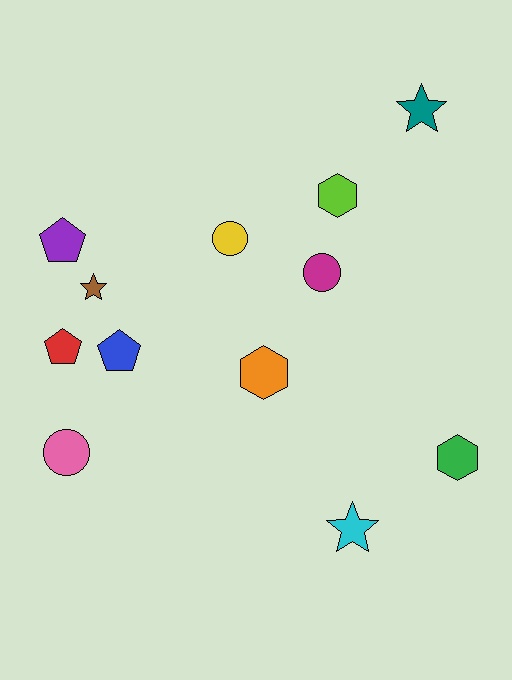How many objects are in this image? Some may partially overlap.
There are 12 objects.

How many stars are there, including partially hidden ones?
There are 3 stars.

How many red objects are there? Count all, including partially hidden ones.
There is 1 red object.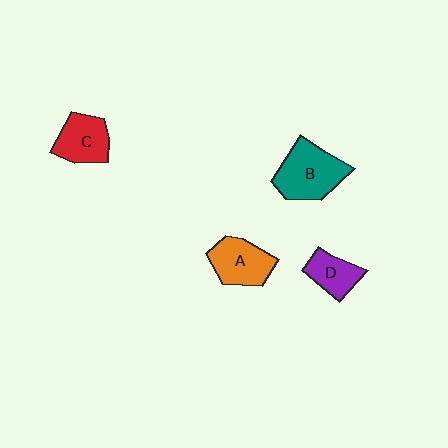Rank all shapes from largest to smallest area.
From largest to smallest: B (teal), A (orange), C (red), D (purple).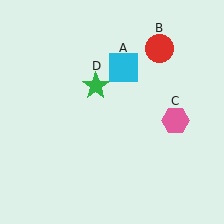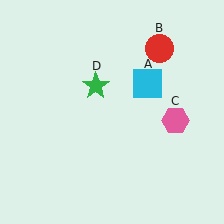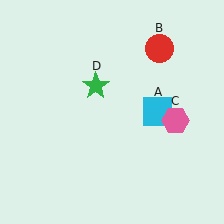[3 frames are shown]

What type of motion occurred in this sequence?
The cyan square (object A) rotated clockwise around the center of the scene.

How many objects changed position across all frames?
1 object changed position: cyan square (object A).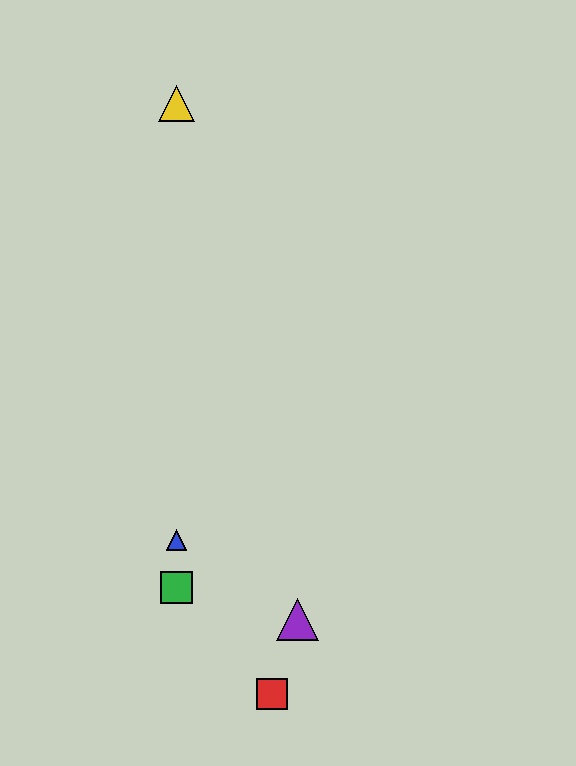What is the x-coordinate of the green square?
The green square is at x≈177.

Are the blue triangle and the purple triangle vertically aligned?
No, the blue triangle is at x≈177 and the purple triangle is at x≈297.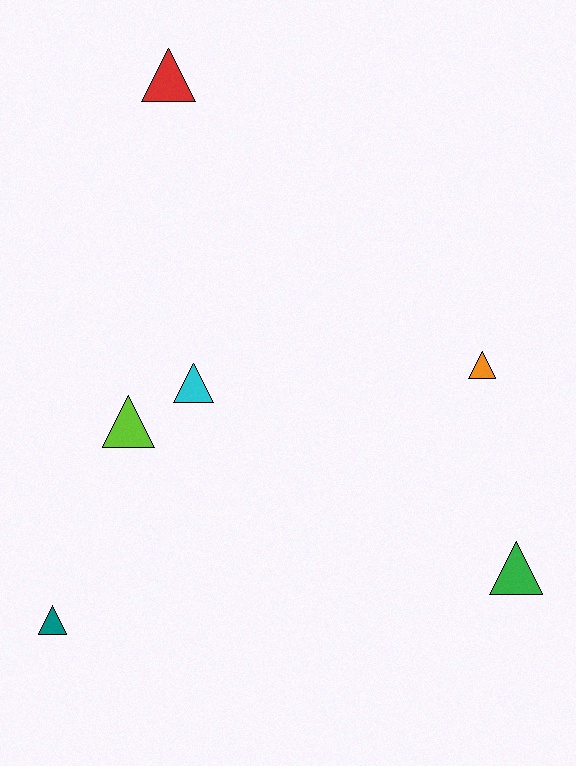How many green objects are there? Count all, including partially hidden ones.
There is 1 green object.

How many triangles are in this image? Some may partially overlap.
There are 6 triangles.